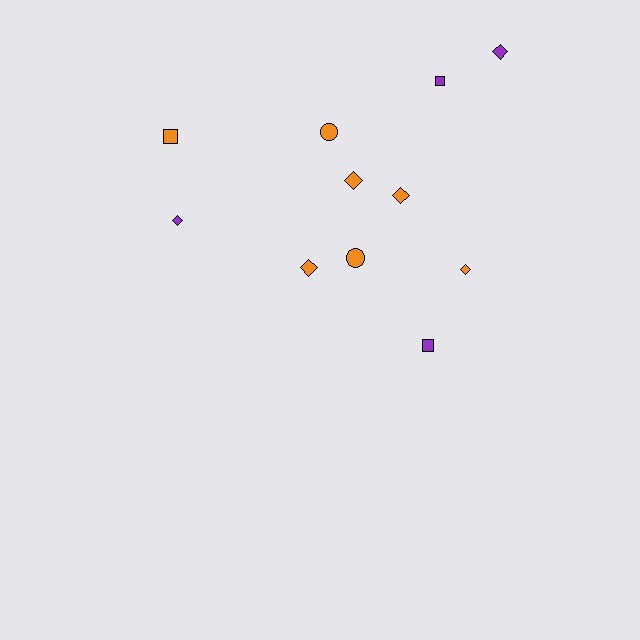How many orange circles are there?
There are 2 orange circles.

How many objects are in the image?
There are 11 objects.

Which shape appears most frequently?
Diamond, with 6 objects.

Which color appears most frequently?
Orange, with 7 objects.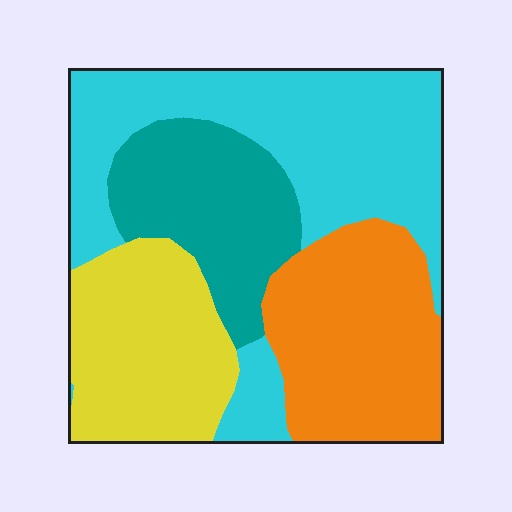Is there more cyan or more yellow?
Cyan.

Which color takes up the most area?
Cyan, at roughly 35%.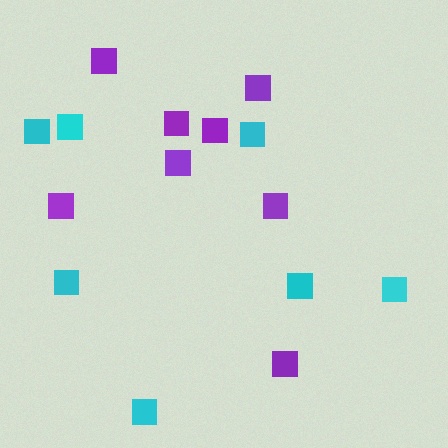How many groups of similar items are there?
There are 2 groups: one group of cyan squares (7) and one group of purple squares (8).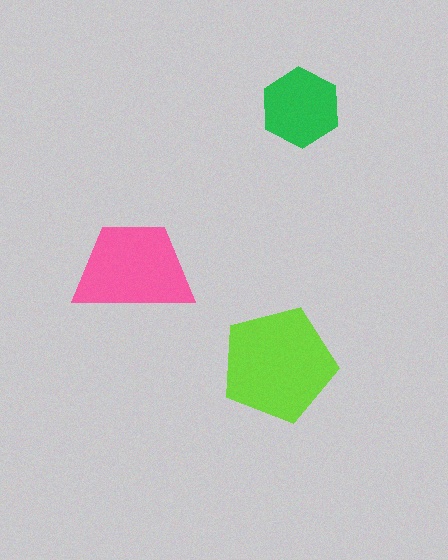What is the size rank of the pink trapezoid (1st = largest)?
2nd.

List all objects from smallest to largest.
The green hexagon, the pink trapezoid, the lime pentagon.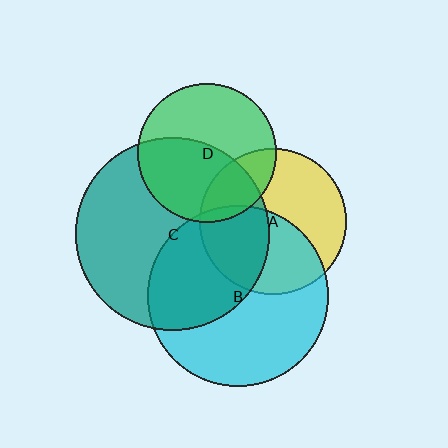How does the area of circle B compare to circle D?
Approximately 1.7 times.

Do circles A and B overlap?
Yes.